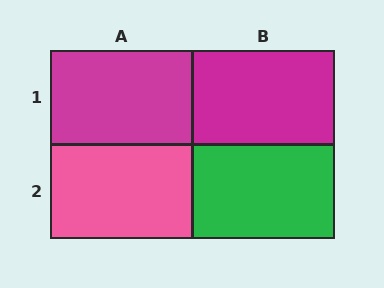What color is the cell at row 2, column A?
Pink.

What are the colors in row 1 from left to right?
Magenta, magenta.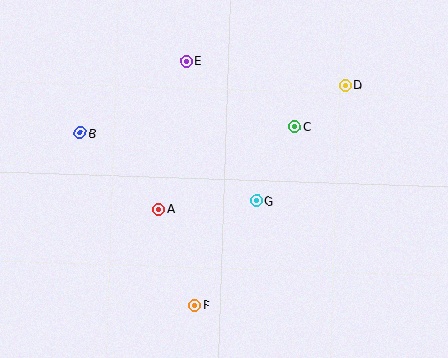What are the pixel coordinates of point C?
Point C is at (295, 126).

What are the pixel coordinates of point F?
Point F is at (195, 305).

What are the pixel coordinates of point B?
Point B is at (80, 133).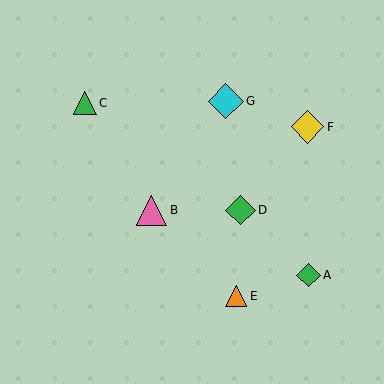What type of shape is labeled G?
Shape G is a cyan diamond.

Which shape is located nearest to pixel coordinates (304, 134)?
The yellow diamond (labeled F) at (307, 127) is nearest to that location.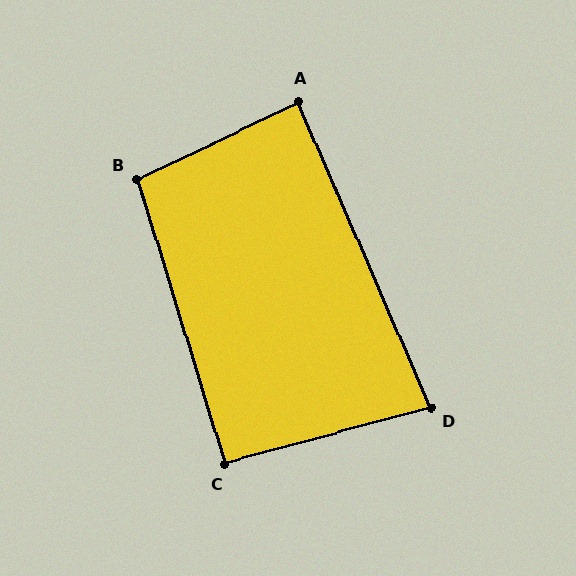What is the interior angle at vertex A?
Approximately 88 degrees (approximately right).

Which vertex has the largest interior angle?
B, at approximately 98 degrees.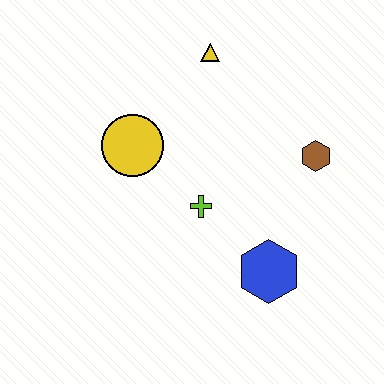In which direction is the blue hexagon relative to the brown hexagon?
The blue hexagon is below the brown hexagon.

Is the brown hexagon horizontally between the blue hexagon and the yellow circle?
No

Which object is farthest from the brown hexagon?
The yellow circle is farthest from the brown hexagon.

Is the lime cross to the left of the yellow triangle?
Yes